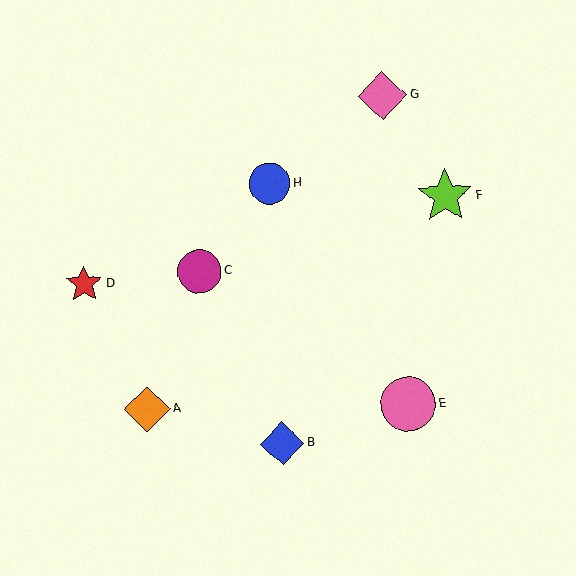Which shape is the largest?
The lime star (labeled F) is the largest.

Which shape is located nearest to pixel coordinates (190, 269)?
The magenta circle (labeled C) at (199, 271) is nearest to that location.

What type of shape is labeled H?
Shape H is a blue circle.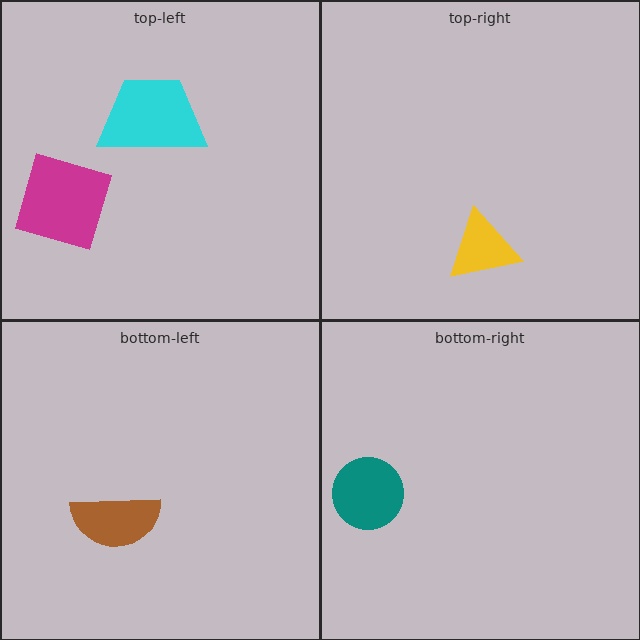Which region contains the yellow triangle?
The top-right region.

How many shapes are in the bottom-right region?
1.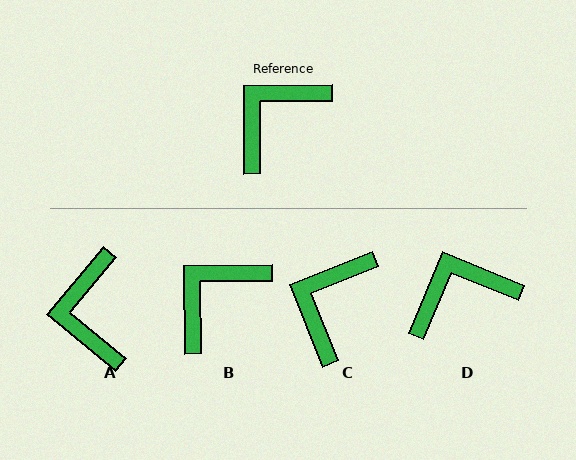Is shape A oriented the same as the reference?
No, it is off by about 50 degrees.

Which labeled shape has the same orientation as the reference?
B.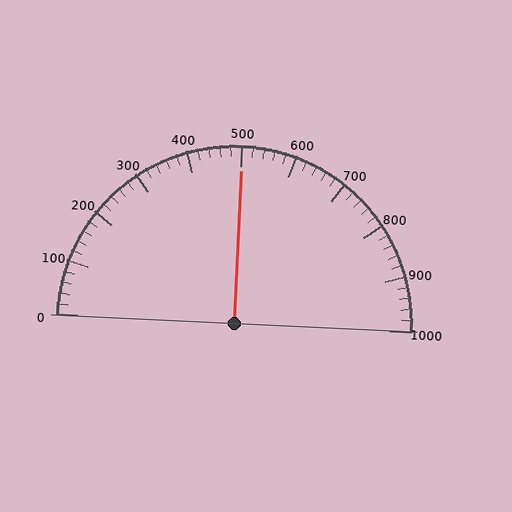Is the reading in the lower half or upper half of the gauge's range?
The reading is in the upper half of the range (0 to 1000).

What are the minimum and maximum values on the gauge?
The gauge ranges from 0 to 1000.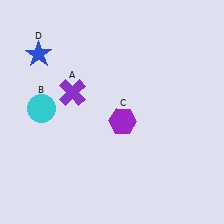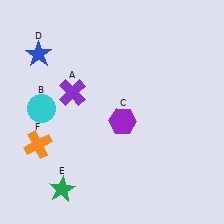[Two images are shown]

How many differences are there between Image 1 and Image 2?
There are 2 differences between the two images.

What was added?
A green star (E), an orange cross (F) were added in Image 2.